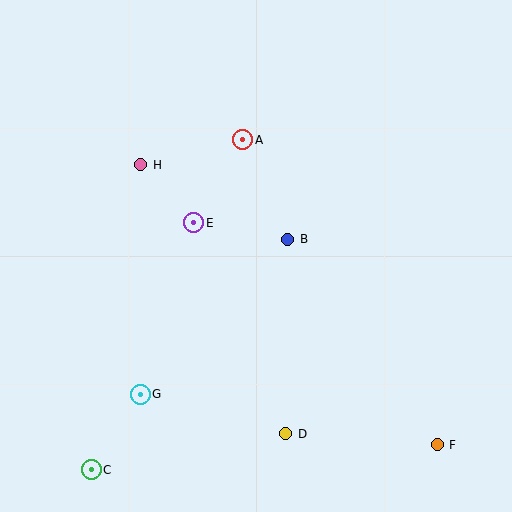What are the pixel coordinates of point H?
Point H is at (141, 165).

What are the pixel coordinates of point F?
Point F is at (437, 445).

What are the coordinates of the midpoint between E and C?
The midpoint between E and C is at (142, 346).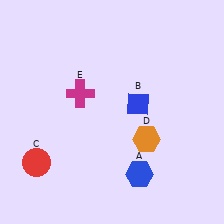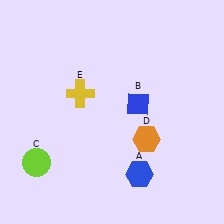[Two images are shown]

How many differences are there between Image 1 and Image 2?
There are 2 differences between the two images.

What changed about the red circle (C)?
In Image 1, C is red. In Image 2, it changed to lime.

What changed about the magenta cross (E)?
In Image 1, E is magenta. In Image 2, it changed to yellow.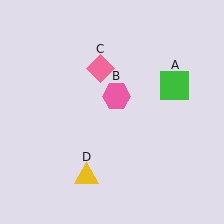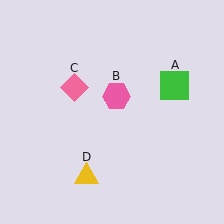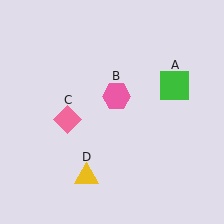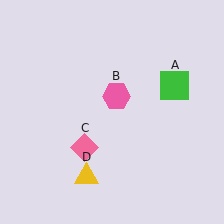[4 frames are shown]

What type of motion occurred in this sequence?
The pink diamond (object C) rotated counterclockwise around the center of the scene.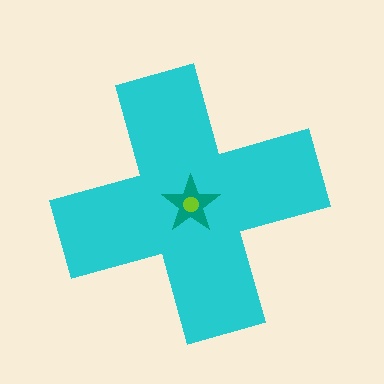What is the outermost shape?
The cyan cross.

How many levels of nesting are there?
3.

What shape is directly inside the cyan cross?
The teal star.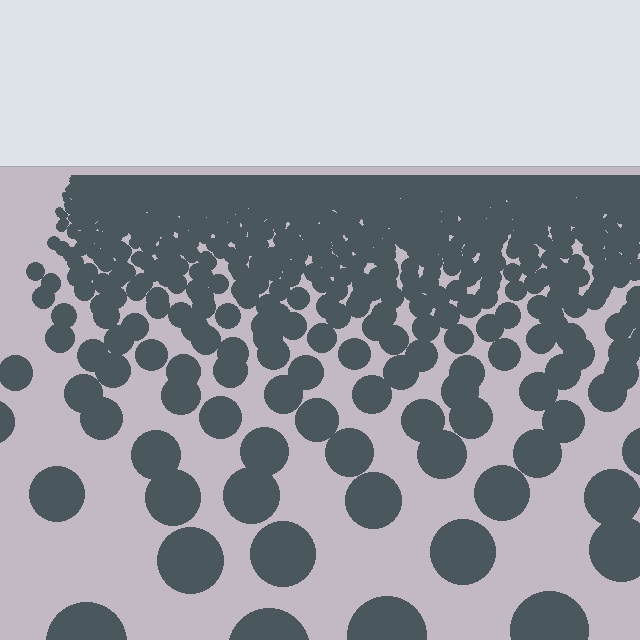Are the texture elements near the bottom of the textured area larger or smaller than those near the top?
Larger. Near the bottom, elements are closer to the viewer and appear at a bigger on-screen size.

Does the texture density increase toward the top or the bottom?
Density increases toward the top.